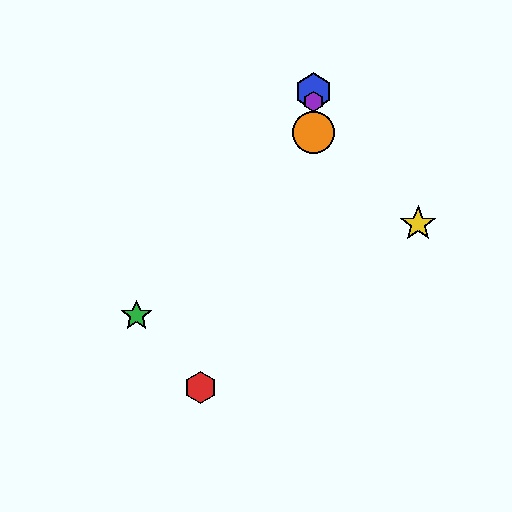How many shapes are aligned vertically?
3 shapes (the blue hexagon, the purple hexagon, the orange circle) are aligned vertically.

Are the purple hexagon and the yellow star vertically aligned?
No, the purple hexagon is at x≈313 and the yellow star is at x≈418.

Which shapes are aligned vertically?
The blue hexagon, the purple hexagon, the orange circle are aligned vertically.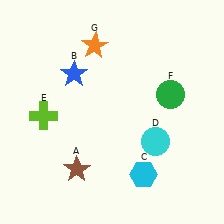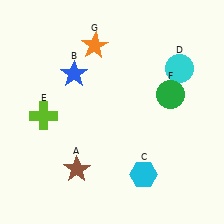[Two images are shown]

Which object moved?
The cyan circle (D) moved up.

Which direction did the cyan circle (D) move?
The cyan circle (D) moved up.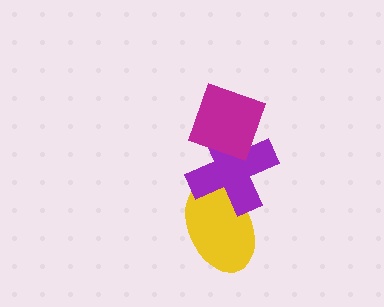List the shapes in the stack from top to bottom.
From top to bottom: the magenta diamond, the purple cross, the yellow ellipse.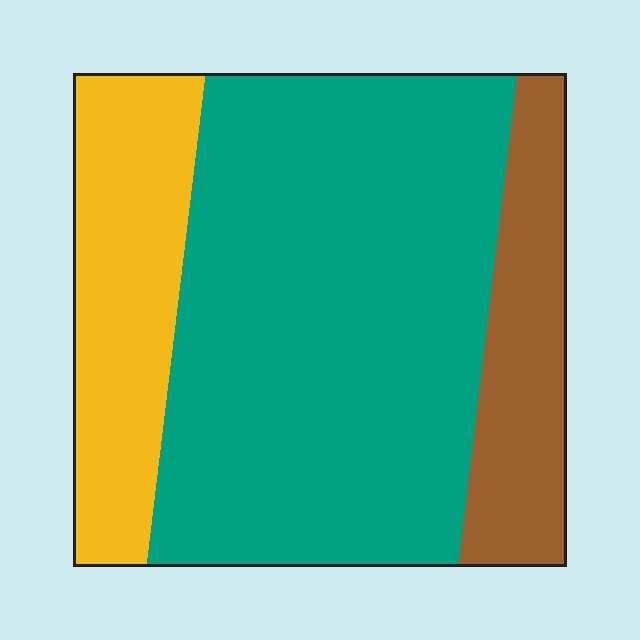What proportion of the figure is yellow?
Yellow covers about 20% of the figure.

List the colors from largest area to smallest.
From largest to smallest: teal, yellow, brown.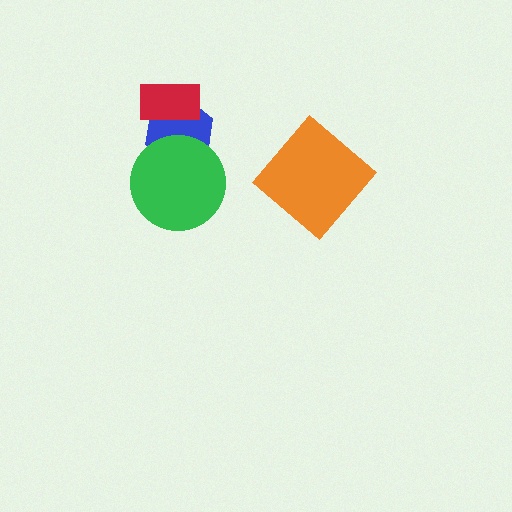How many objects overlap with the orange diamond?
0 objects overlap with the orange diamond.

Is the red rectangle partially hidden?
No, no other shape covers it.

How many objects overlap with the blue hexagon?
2 objects overlap with the blue hexagon.